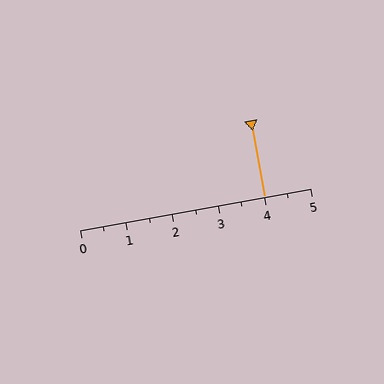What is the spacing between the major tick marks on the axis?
The major ticks are spaced 1 apart.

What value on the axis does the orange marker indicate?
The marker indicates approximately 4.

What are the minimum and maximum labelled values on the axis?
The axis runs from 0 to 5.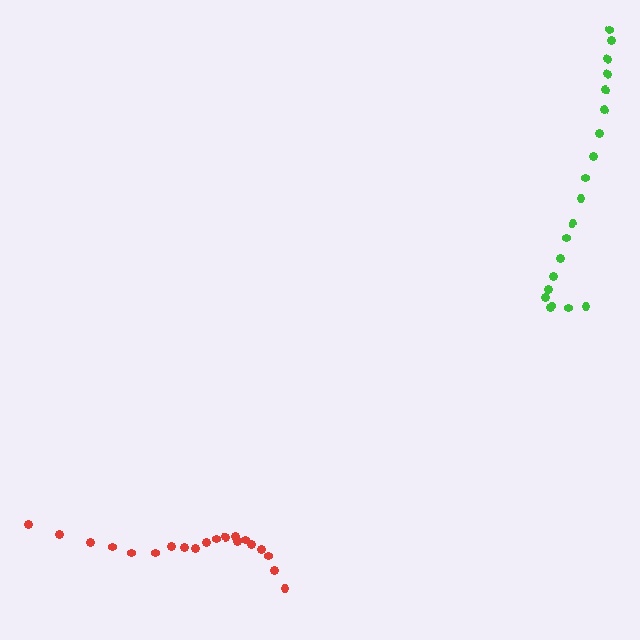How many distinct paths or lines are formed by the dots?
There are 2 distinct paths.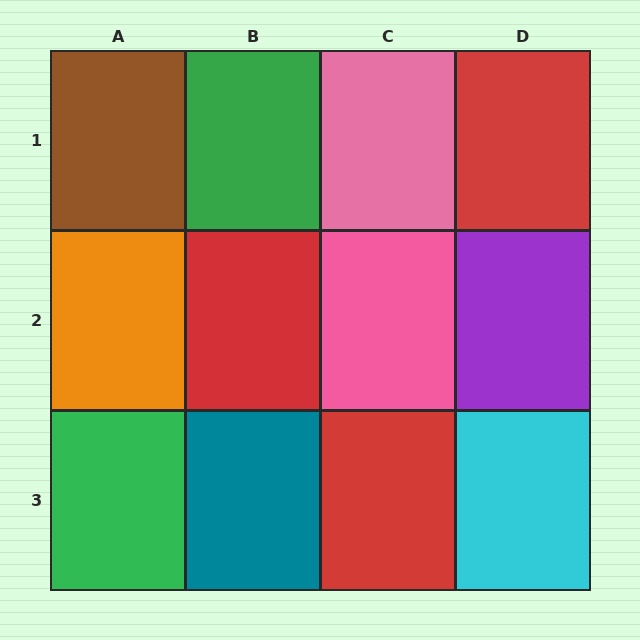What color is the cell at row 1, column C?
Pink.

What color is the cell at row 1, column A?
Brown.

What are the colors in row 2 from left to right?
Orange, red, pink, purple.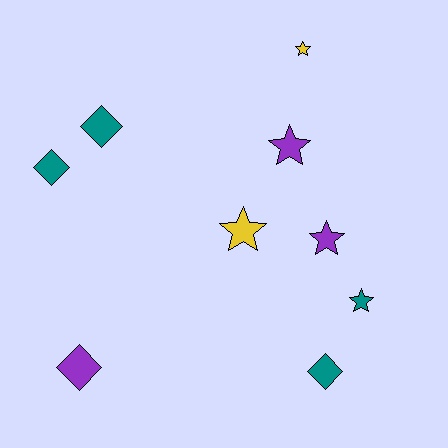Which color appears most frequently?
Teal, with 4 objects.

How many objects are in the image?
There are 9 objects.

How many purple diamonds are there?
There is 1 purple diamond.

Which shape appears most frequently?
Star, with 5 objects.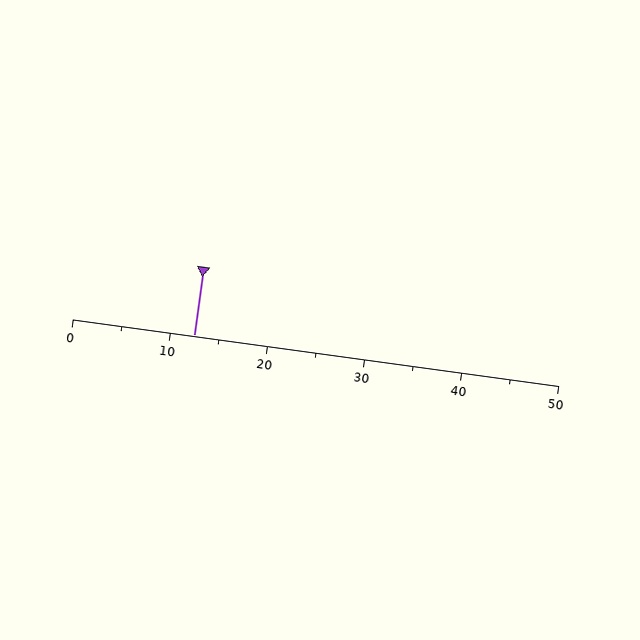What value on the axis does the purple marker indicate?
The marker indicates approximately 12.5.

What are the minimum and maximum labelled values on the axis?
The axis runs from 0 to 50.